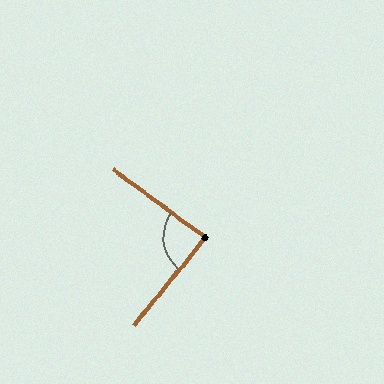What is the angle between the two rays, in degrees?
Approximately 87 degrees.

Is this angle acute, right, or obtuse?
It is approximately a right angle.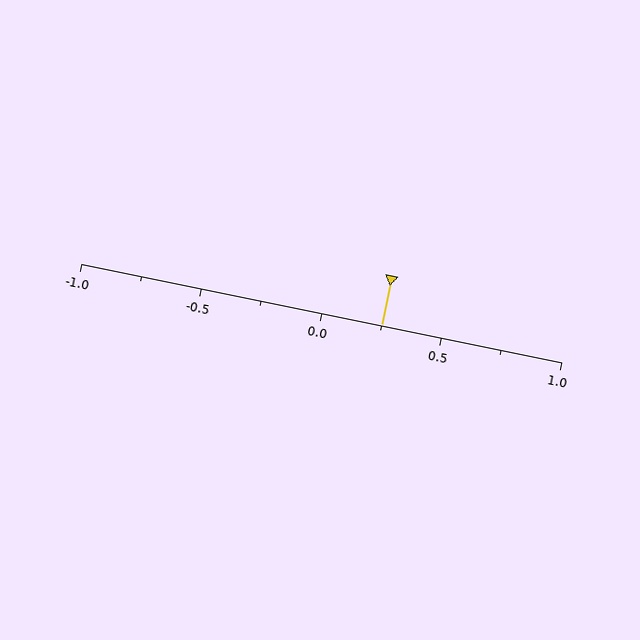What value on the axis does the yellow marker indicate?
The marker indicates approximately 0.25.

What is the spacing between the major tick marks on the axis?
The major ticks are spaced 0.5 apart.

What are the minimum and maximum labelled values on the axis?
The axis runs from -1.0 to 1.0.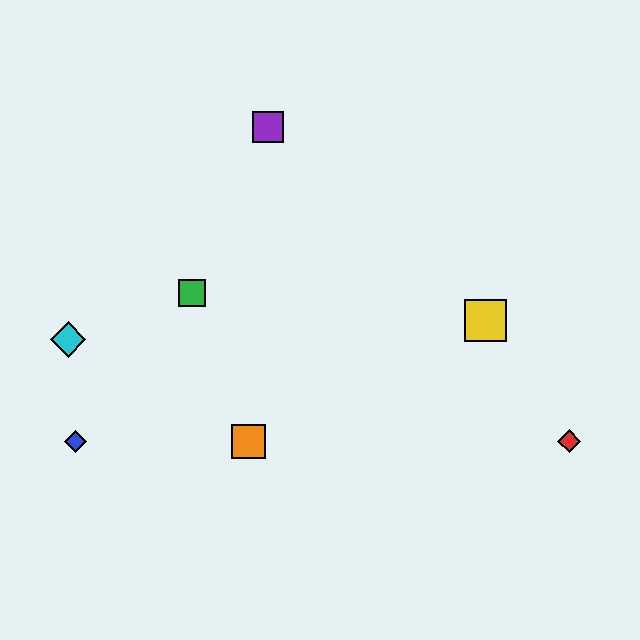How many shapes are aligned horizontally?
3 shapes (the red diamond, the blue diamond, the orange square) are aligned horizontally.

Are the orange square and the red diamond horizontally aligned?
Yes, both are at y≈441.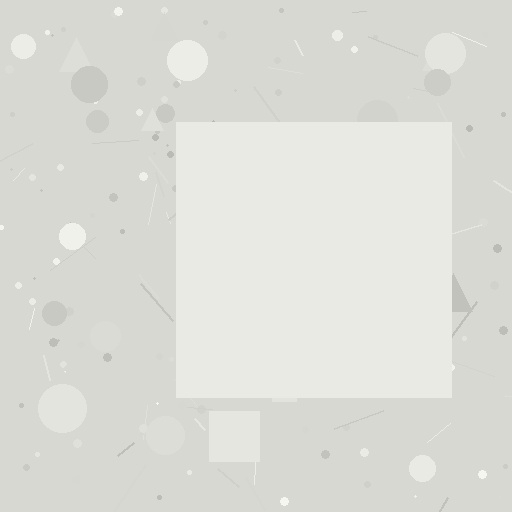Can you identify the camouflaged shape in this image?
The camouflaged shape is a square.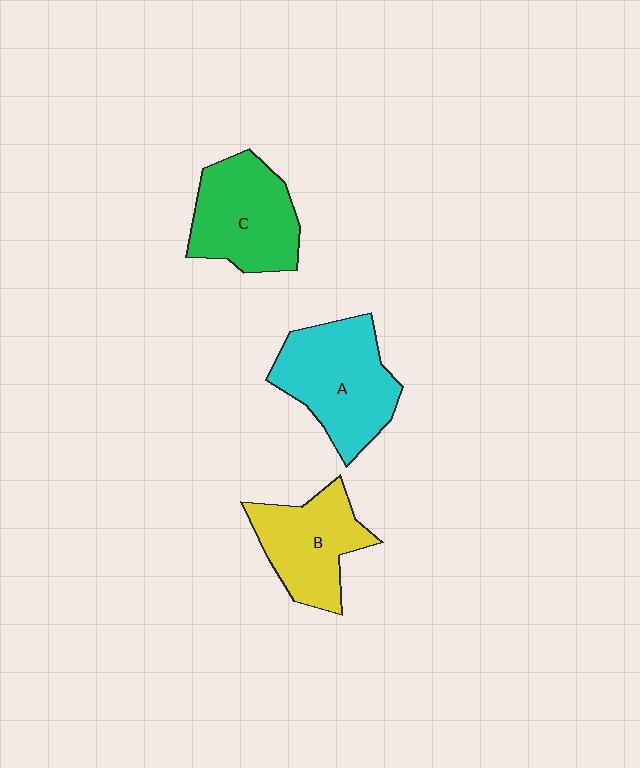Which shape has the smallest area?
Shape B (yellow).